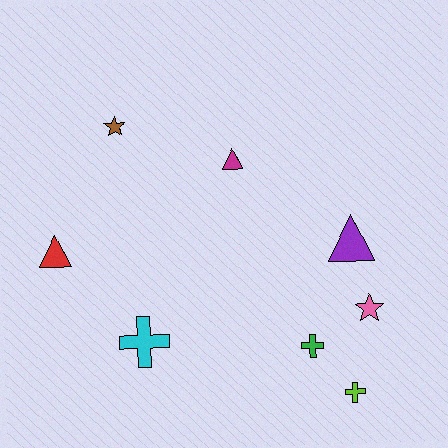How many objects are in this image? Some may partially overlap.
There are 8 objects.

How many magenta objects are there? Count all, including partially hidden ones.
There is 1 magenta object.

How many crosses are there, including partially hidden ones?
There are 3 crosses.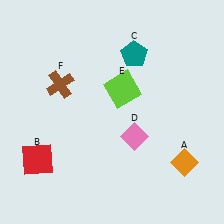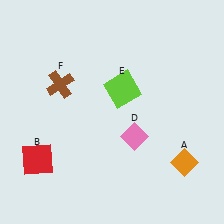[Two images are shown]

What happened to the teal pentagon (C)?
The teal pentagon (C) was removed in Image 2. It was in the top-right area of Image 1.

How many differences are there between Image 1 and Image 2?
There is 1 difference between the two images.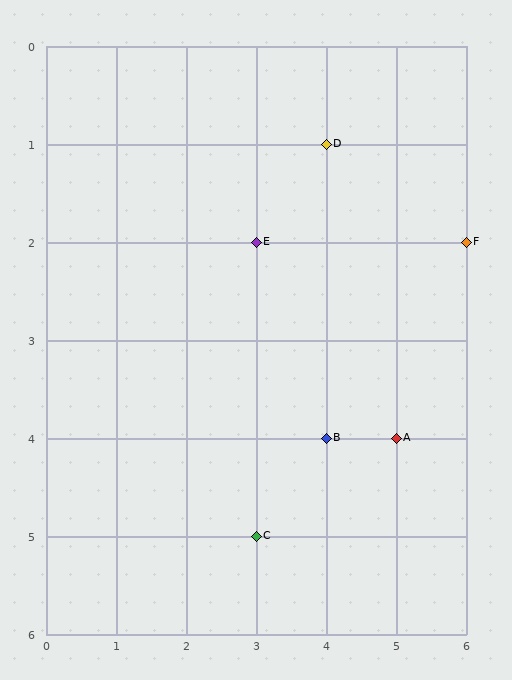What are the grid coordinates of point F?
Point F is at grid coordinates (6, 2).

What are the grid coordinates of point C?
Point C is at grid coordinates (3, 5).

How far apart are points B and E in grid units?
Points B and E are 1 column and 2 rows apart (about 2.2 grid units diagonally).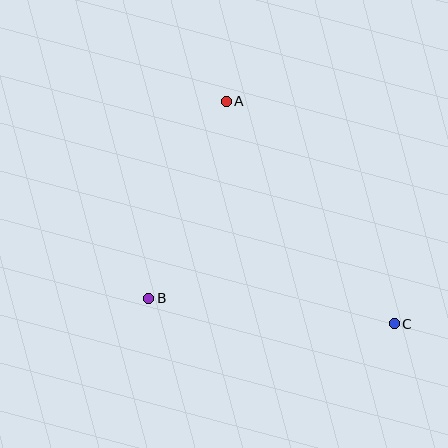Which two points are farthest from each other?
Points A and C are farthest from each other.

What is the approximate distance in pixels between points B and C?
The distance between B and C is approximately 247 pixels.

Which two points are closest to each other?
Points A and B are closest to each other.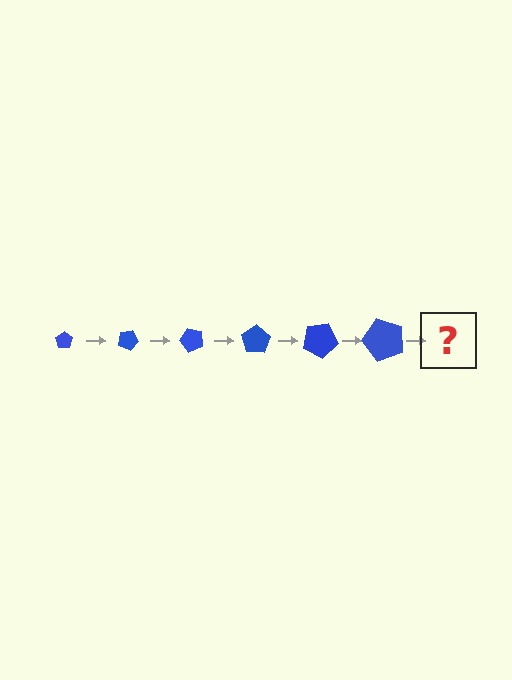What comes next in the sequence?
The next element should be a pentagon, larger than the previous one and rotated 150 degrees from the start.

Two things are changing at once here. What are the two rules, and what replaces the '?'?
The two rules are that the pentagon grows larger each step and it rotates 25 degrees each step. The '?' should be a pentagon, larger than the previous one and rotated 150 degrees from the start.